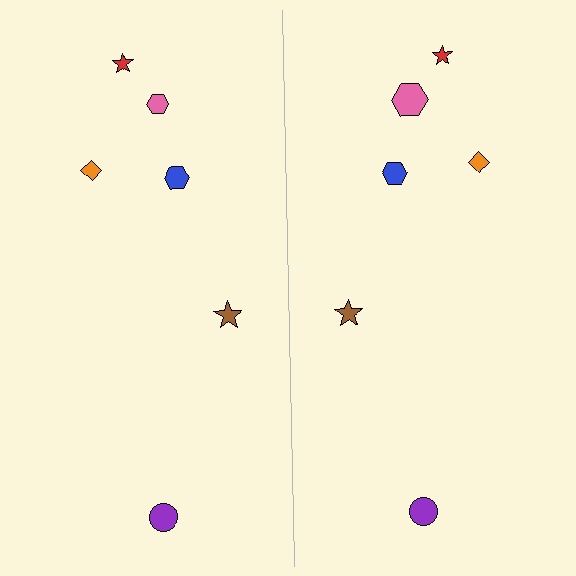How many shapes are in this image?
There are 12 shapes in this image.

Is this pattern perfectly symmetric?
No, the pattern is not perfectly symmetric. The pink hexagon on the right side has a different size than its mirror counterpart.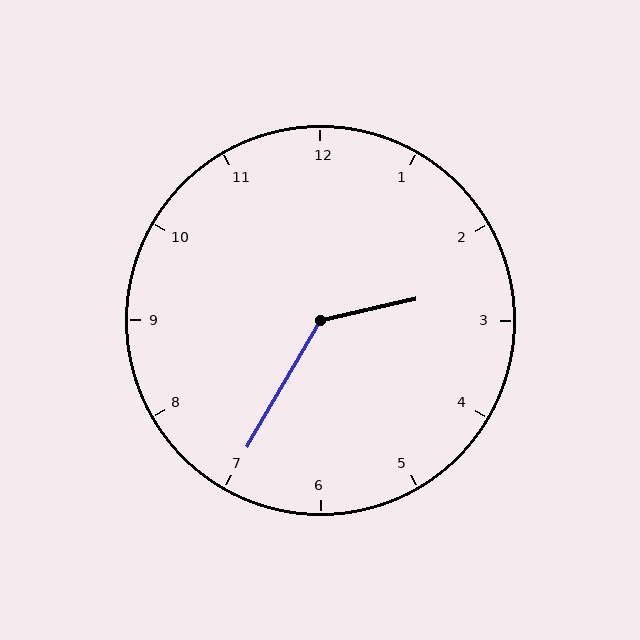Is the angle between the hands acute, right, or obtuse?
It is obtuse.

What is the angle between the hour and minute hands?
Approximately 132 degrees.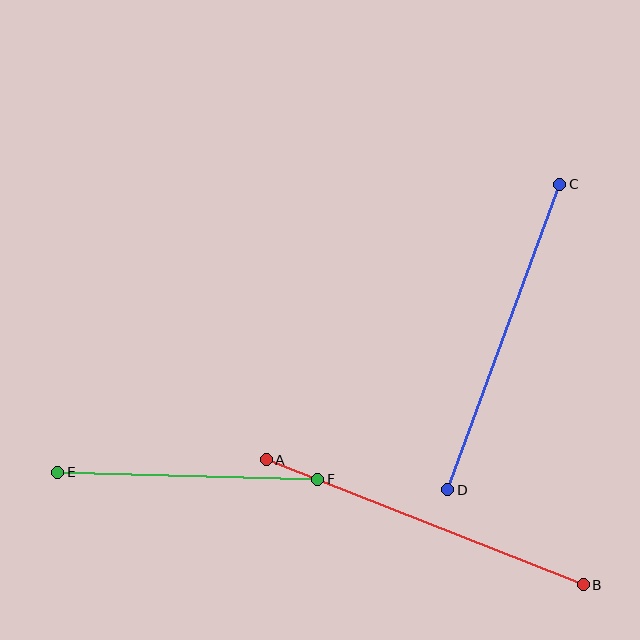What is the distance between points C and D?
The distance is approximately 325 pixels.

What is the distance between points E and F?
The distance is approximately 260 pixels.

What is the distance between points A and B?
The distance is approximately 340 pixels.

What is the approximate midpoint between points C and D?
The midpoint is at approximately (504, 337) pixels.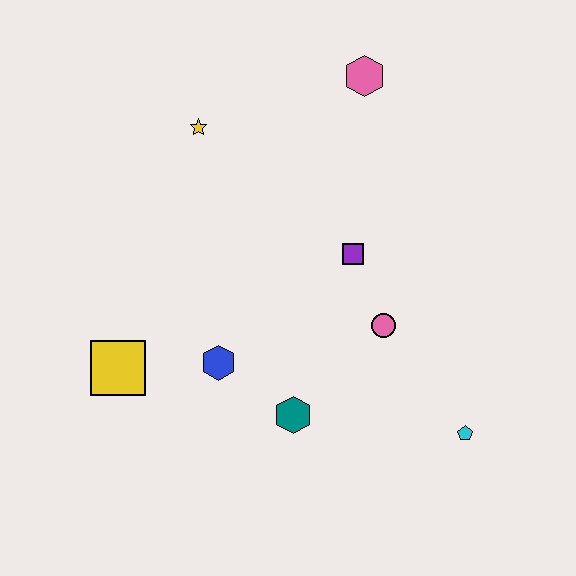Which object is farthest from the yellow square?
The pink hexagon is farthest from the yellow square.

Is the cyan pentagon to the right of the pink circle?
Yes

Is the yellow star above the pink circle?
Yes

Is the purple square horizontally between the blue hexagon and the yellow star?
No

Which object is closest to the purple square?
The pink circle is closest to the purple square.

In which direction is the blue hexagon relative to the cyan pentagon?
The blue hexagon is to the left of the cyan pentagon.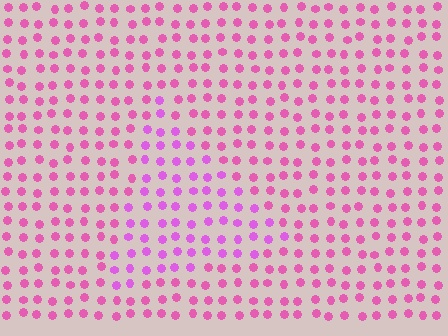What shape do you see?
I see a triangle.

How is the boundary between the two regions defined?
The boundary is defined purely by a slight shift in hue (about 25 degrees). Spacing, size, and orientation are identical on both sides.